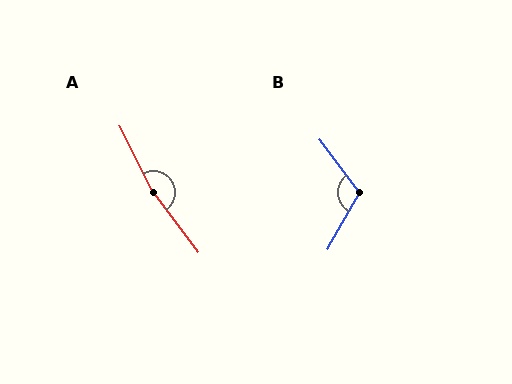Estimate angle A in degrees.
Approximately 170 degrees.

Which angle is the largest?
A, at approximately 170 degrees.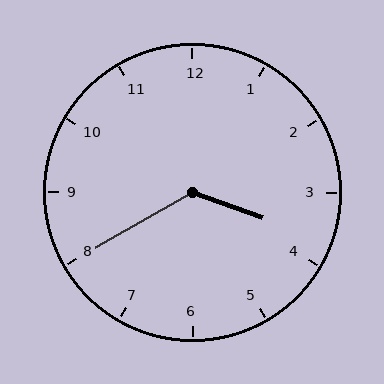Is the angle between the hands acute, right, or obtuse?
It is obtuse.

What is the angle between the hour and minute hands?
Approximately 130 degrees.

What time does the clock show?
3:40.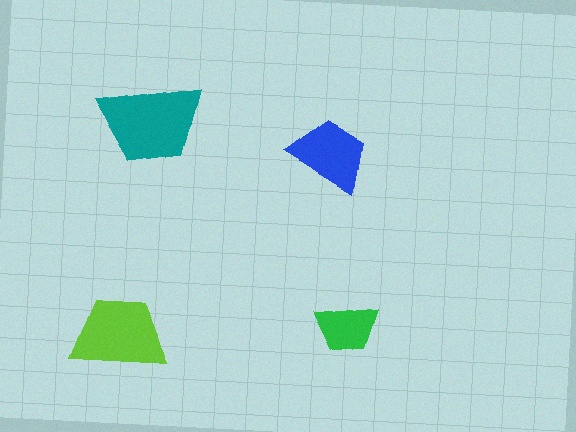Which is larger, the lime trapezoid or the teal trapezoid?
The teal one.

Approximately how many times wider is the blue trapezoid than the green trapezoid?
About 1.5 times wider.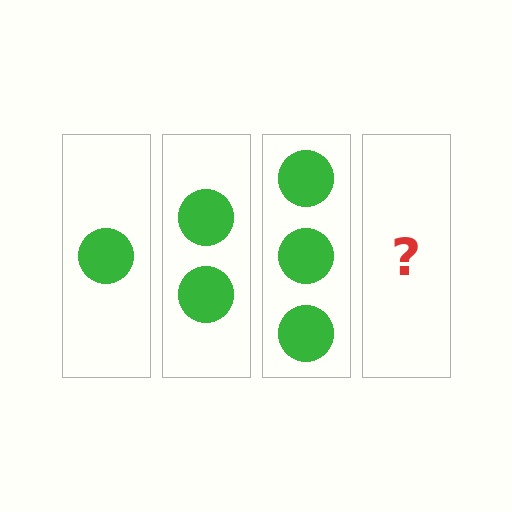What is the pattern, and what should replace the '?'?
The pattern is that each step adds one more circle. The '?' should be 4 circles.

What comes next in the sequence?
The next element should be 4 circles.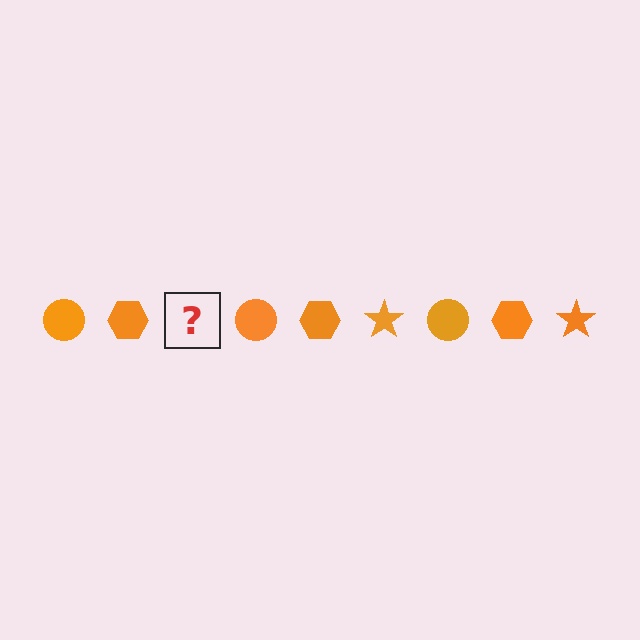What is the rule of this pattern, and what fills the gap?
The rule is that the pattern cycles through circle, hexagon, star shapes in orange. The gap should be filled with an orange star.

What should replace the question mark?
The question mark should be replaced with an orange star.